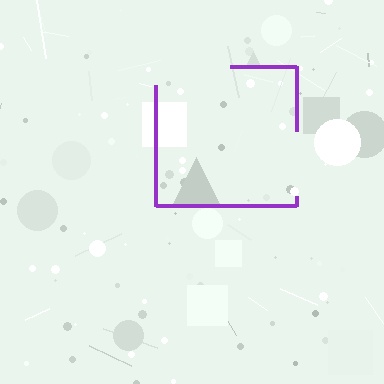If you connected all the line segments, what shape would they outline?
They would outline a square.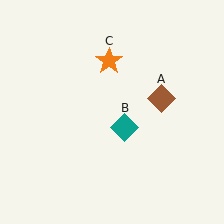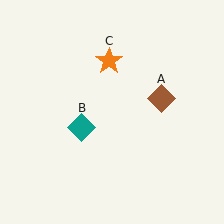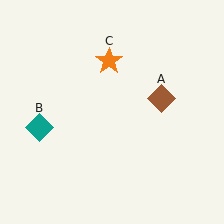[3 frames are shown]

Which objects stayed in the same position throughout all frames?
Brown diamond (object A) and orange star (object C) remained stationary.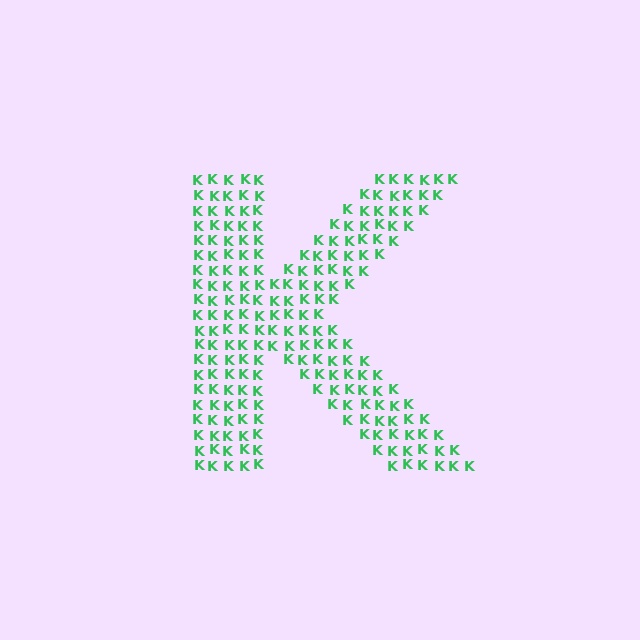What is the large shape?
The large shape is the letter K.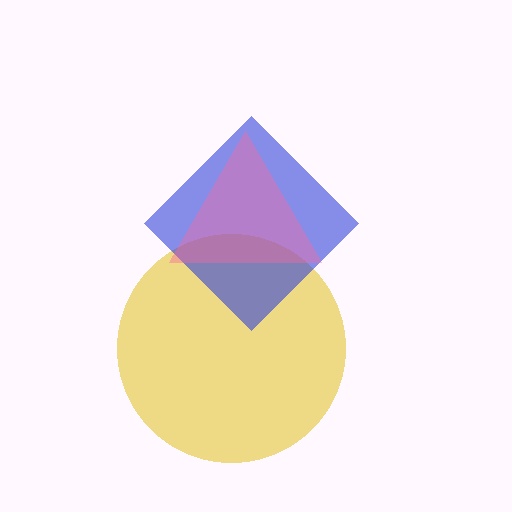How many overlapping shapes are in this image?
There are 3 overlapping shapes in the image.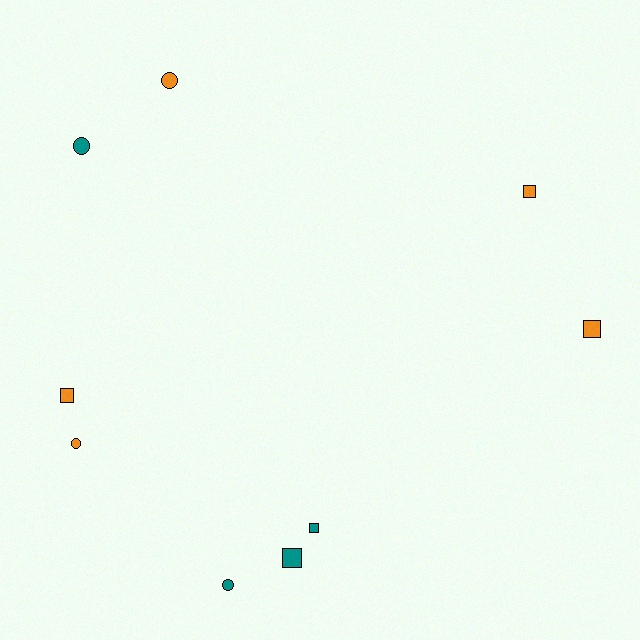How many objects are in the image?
There are 9 objects.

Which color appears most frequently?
Orange, with 5 objects.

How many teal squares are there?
There are 2 teal squares.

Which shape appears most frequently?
Square, with 5 objects.